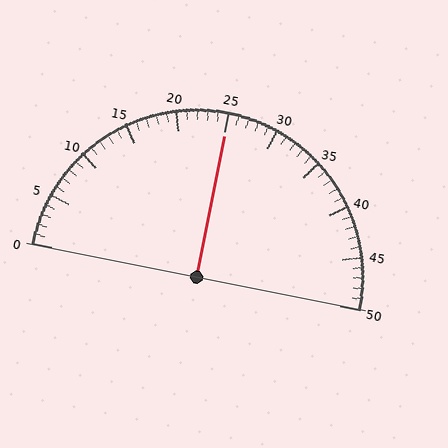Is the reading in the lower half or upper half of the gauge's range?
The reading is in the upper half of the range (0 to 50).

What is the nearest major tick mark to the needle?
The nearest major tick mark is 25.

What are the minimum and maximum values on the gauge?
The gauge ranges from 0 to 50.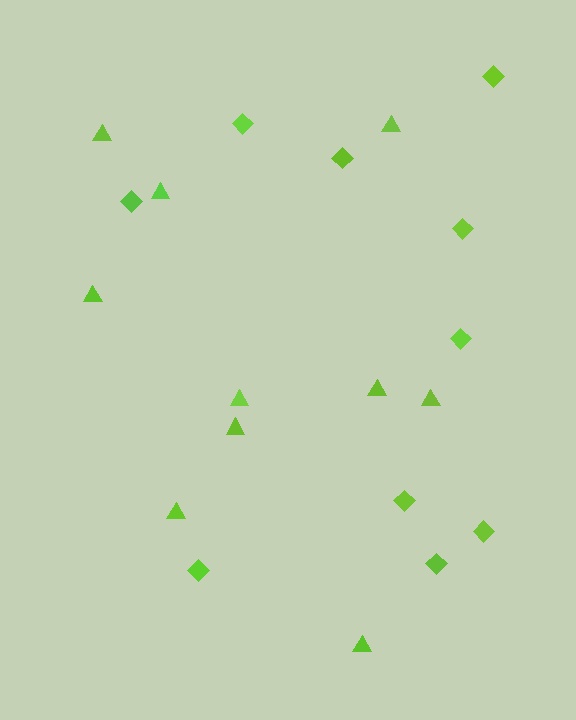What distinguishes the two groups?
There are 2 groups: one group of triangles (10) and one group of diamonds (10).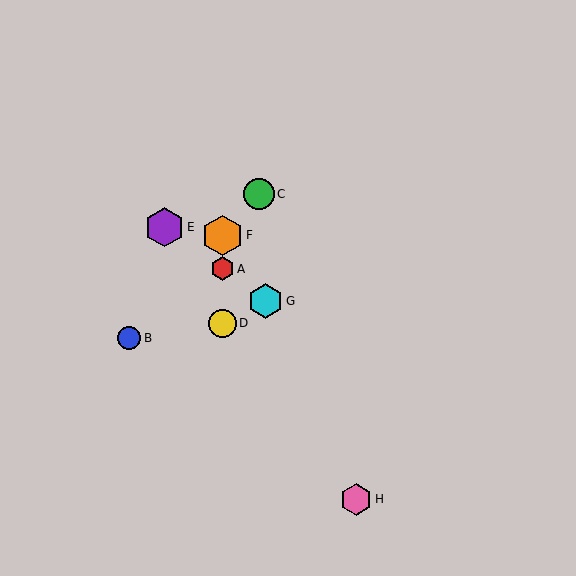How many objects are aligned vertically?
3 objects (A, D, F) are aligned vertically.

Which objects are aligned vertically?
Objects A, D, F are aligned vertically.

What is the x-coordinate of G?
Object G is at x≈265.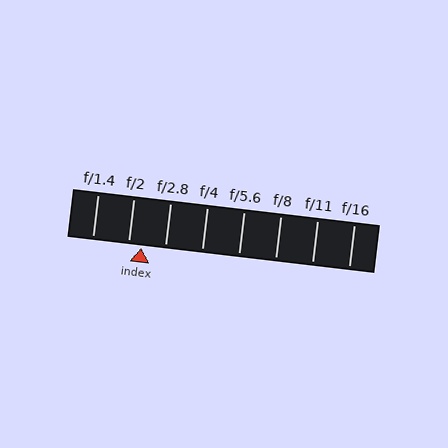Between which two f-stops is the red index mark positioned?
The index mark is between f/2 and f/2.8.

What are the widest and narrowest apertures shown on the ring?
The widest aperture shown is f/1.4 and the narrowest is f/16.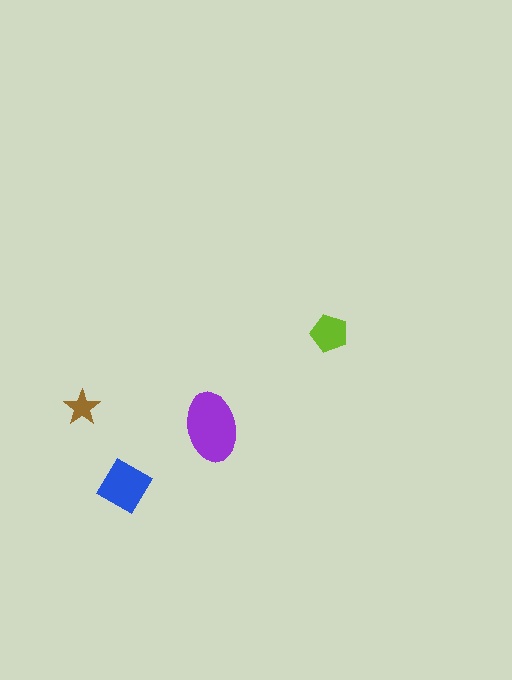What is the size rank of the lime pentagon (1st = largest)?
3rd.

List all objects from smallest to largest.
The brown star, the lime pentagon, the blue diamond, the purple ellipse.